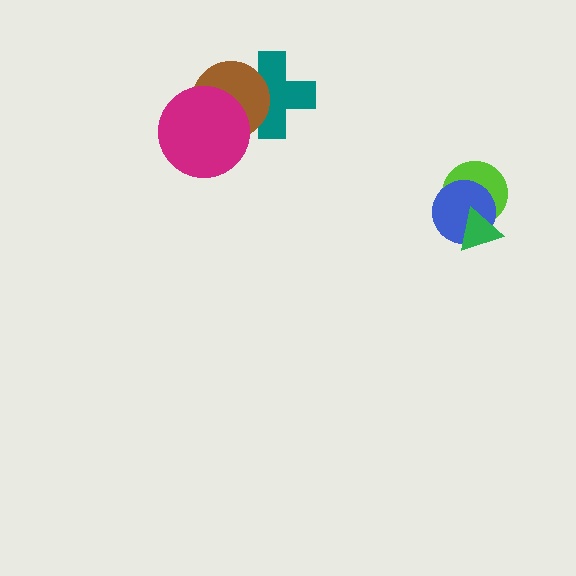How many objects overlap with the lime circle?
2 objects overlap with the lime circle.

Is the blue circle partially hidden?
Yes, it is partially covered by another shape.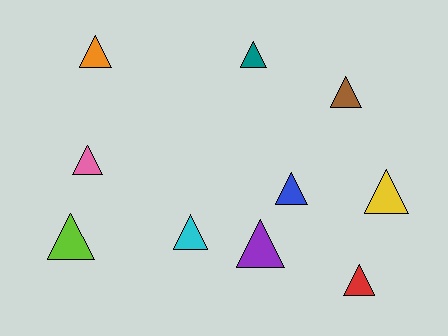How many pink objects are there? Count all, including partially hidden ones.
There is 1 pink object.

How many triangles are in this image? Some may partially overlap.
There are 10 triangles.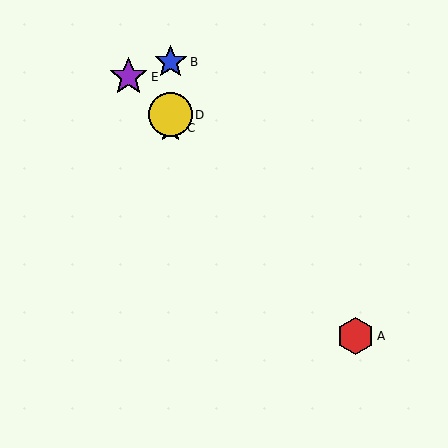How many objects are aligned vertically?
3 objects (B, C, D) are aligned vertically.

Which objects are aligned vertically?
Objects B, C, D are aligned vertically.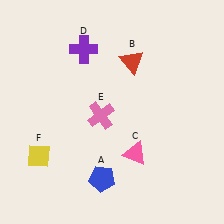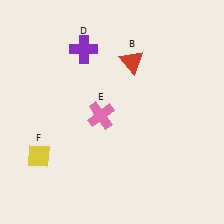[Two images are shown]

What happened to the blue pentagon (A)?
The blue pentagon (A) was removed in Image 2. It was in the bottom-left area of Image 1.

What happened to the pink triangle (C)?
The pink triangle (C) was removed in Image 2. It was in the bottom-right area of Image 1.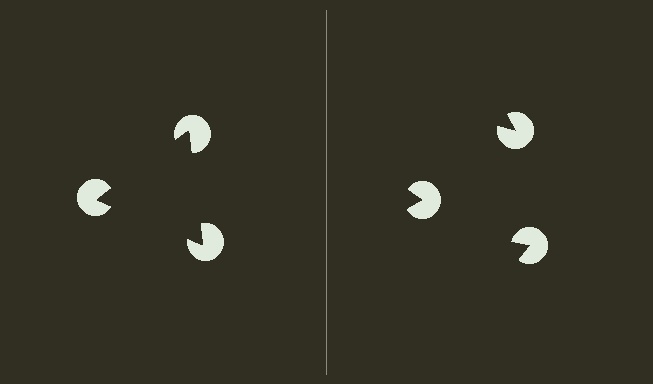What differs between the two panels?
The pac-man discs are positioned identically on both sides; only the wedge orientations differ. On the left they align to a triangle; on the right they are misaligned.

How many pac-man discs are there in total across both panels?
6 — 3 on each side.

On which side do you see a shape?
An illusory triangle appears on the left side. On the right side the wedge cuts are rotated, so no coherent shape forms.